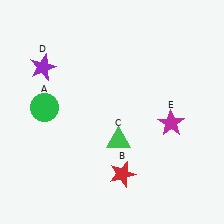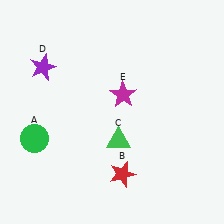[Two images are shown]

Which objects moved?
The objects that moved are: the green circle (A), the magenta star (E).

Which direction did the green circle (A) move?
The green circle (A) moved down.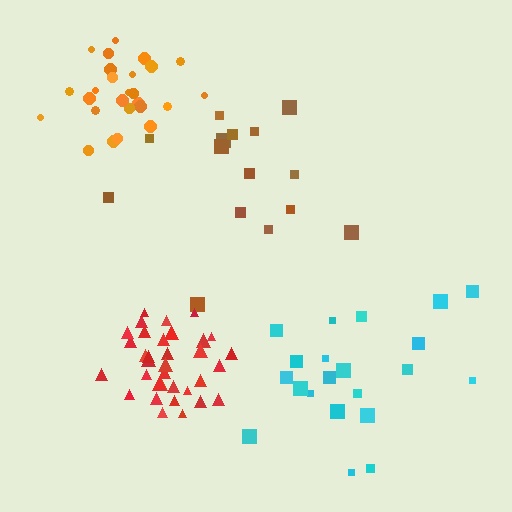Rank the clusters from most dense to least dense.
red, orange, cyan, brown.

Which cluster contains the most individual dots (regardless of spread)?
Red (34).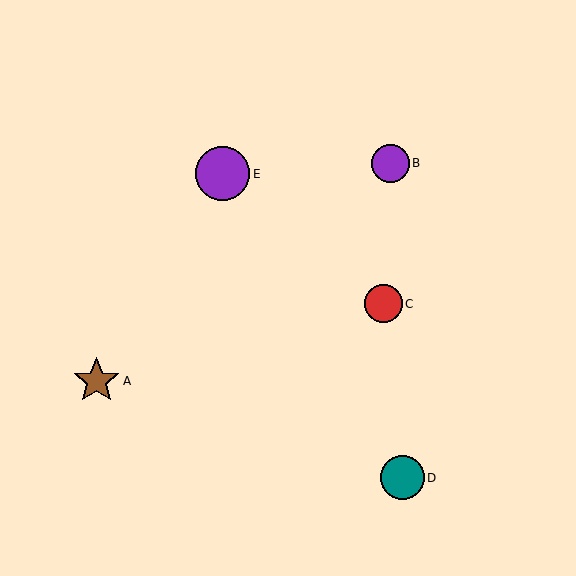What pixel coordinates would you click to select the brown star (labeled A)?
Click at (97, 381) to select the brown star A.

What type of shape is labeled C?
Shape C is a red circle.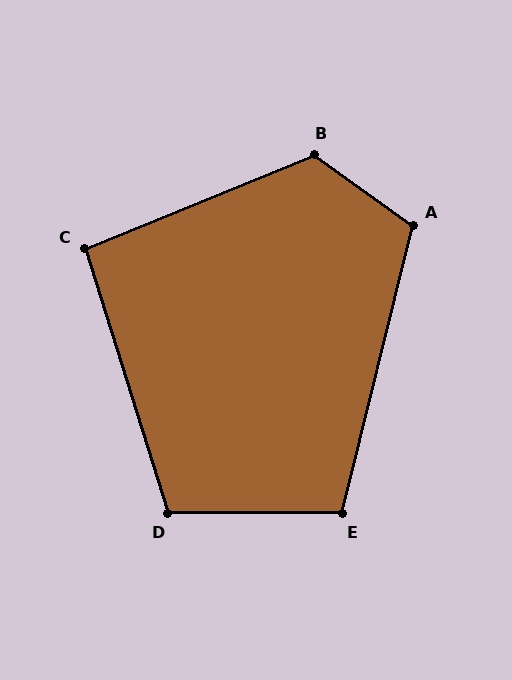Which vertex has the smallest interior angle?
C, at approximately 95 degrees.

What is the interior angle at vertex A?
Approximately 112 degrees (obtuse).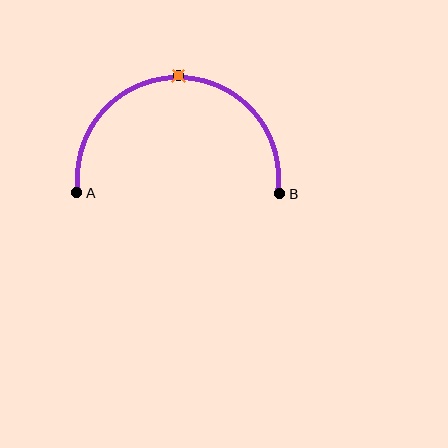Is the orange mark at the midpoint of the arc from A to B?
Yes. The orange mark lies on the arc at equal arc-length from both A and B — it is the arc midpoint.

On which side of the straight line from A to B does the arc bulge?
The arc bulges above the straight line connecting A and B.